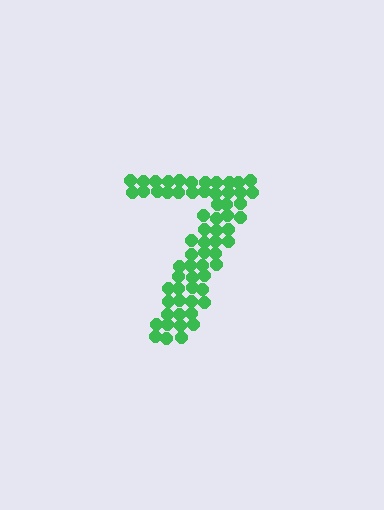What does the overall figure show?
The overall figure shows the digit 7.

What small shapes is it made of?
It is made of small circles.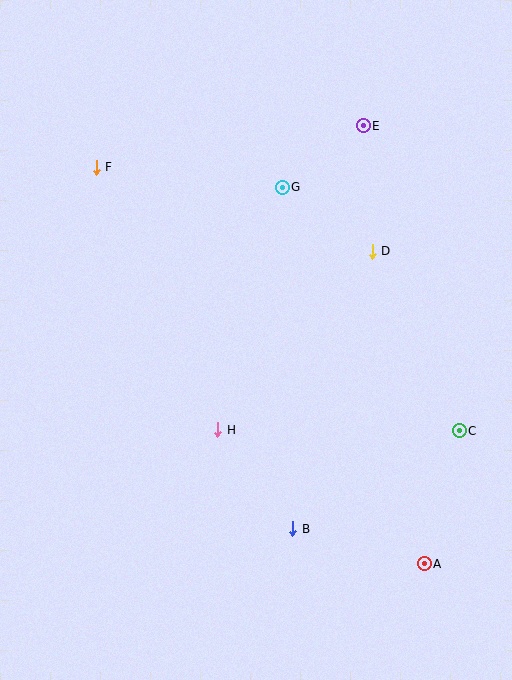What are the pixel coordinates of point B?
Point B is at (293, 529).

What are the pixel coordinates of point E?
Point E is at (363, 126).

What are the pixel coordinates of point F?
Point F is at (96, 167).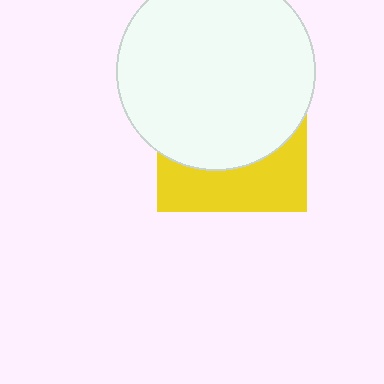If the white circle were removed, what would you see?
You would see the complete yellow square.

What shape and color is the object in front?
The object in front is a white circle.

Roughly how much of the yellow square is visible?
A small part of it is visible (roughly 35%).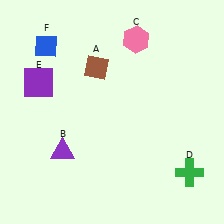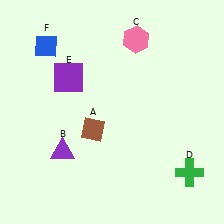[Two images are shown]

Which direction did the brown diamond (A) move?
The brown diamond (A) moved down.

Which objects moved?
The objects that moved are: the brown diamond (A), the purple square (E).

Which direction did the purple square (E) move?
The purple square (E) moved right.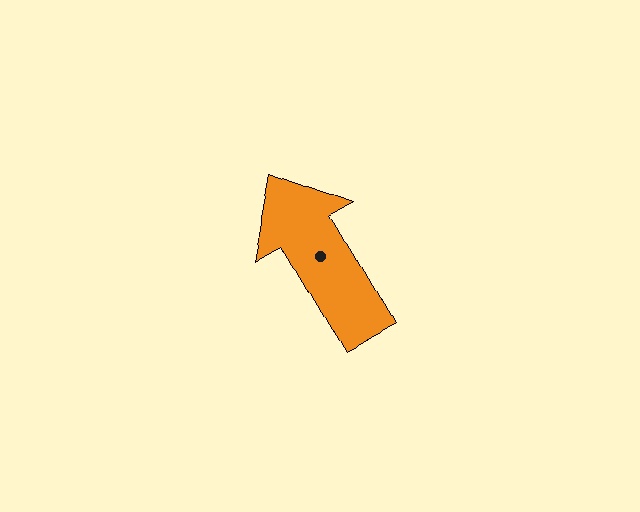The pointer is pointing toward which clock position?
Roughly 11 o'clock.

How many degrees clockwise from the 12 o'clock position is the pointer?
Approximately 330 degrees.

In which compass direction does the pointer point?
Northwest.